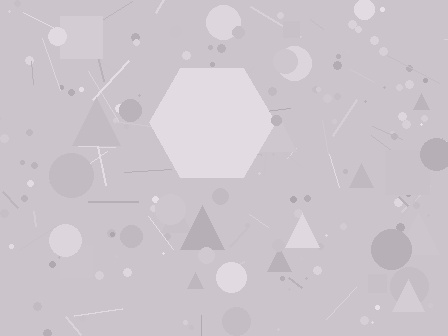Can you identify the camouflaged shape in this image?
The camouflaged shape is a hexagon.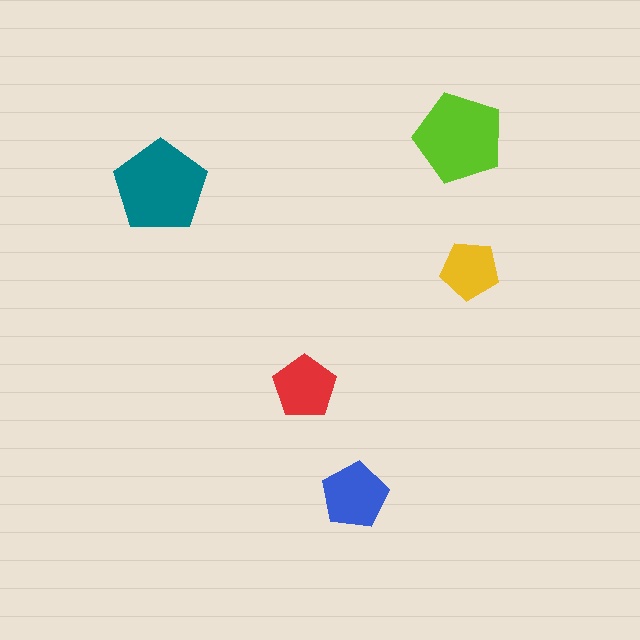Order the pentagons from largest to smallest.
the teal one, the lime one, the blue one, the red one, the yellow one.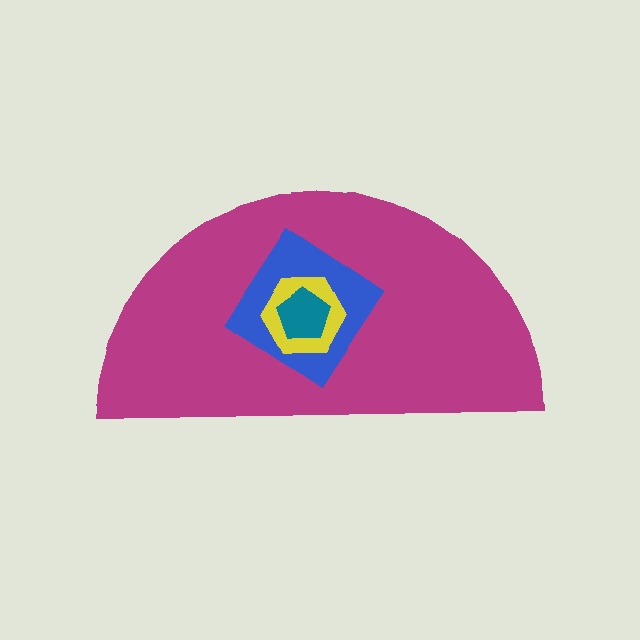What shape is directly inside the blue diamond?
The yellow hexagon.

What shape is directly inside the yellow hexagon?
The teal pentagon.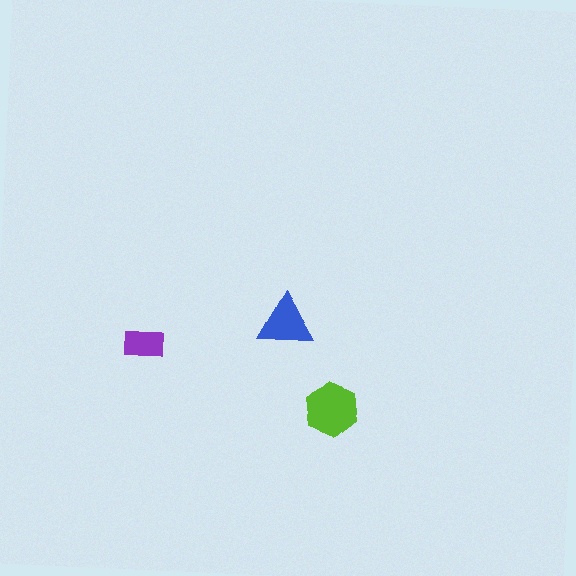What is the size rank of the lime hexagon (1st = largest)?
1st.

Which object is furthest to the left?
The purple rectangle is leftmost.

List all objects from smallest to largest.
The purple rectangle, the blue triangle, the lime hexagon.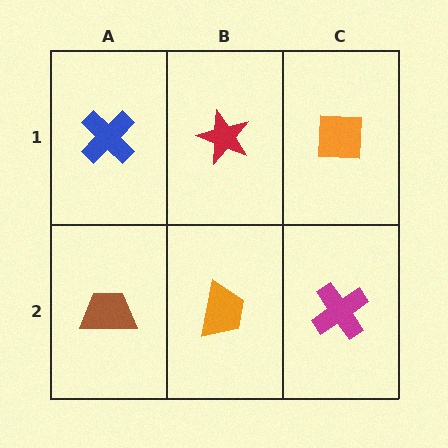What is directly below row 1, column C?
A magenta cross.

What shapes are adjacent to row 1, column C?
A magenta cross (row 2, column C), a red star (row 1, column B).